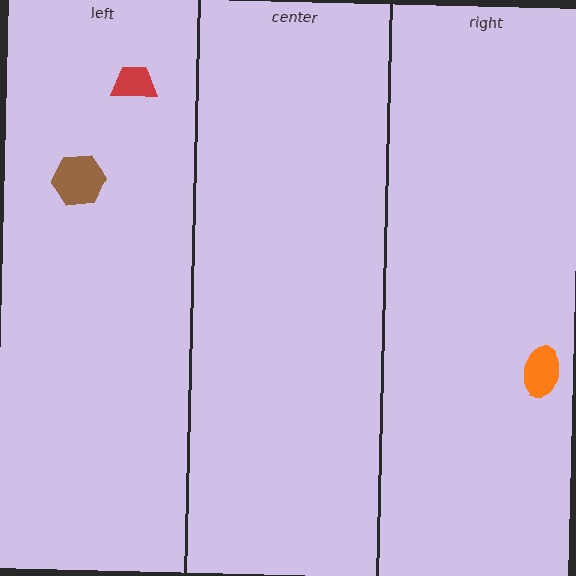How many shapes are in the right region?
1.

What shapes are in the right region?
The orange ellipse.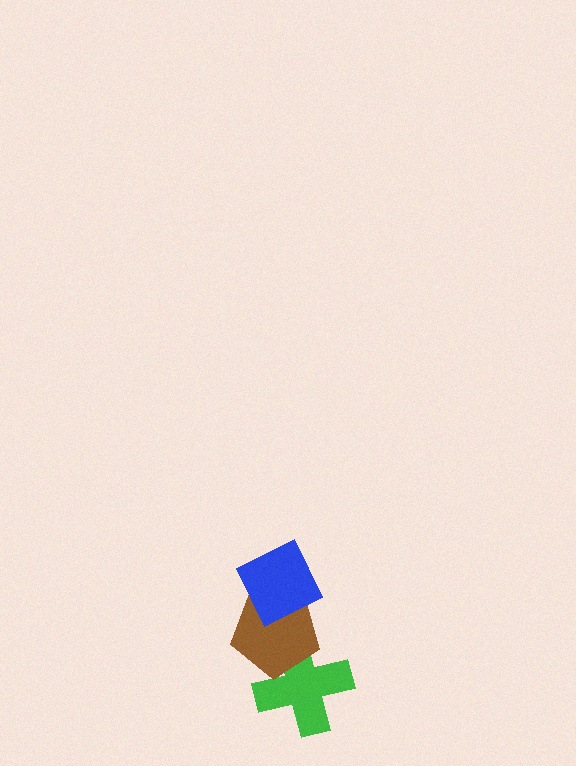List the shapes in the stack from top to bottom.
From top to bottom: the blue diamond, the brown pentagon, the green cross.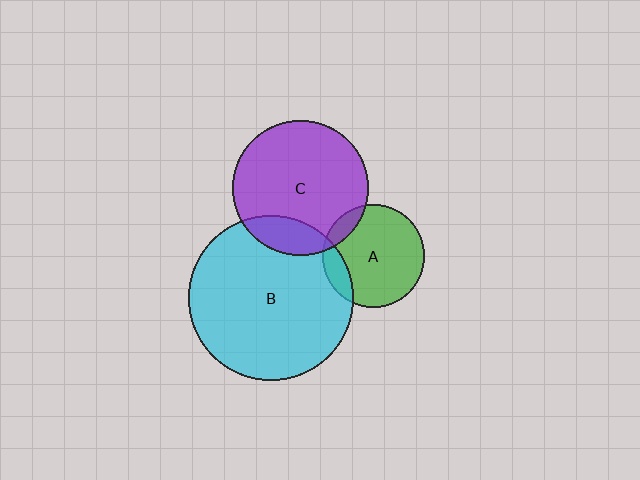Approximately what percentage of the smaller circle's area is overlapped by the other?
Approximately 10%.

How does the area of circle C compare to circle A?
Approximately 1.7 times.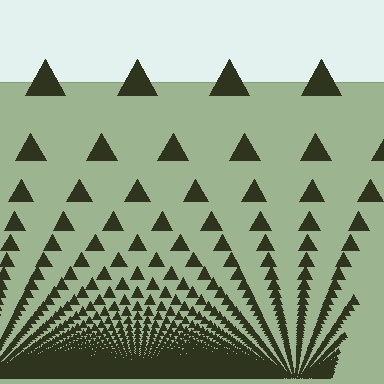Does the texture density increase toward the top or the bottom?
Density increases toward the bottom.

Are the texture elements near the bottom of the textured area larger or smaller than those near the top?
Smaller. The gradient is inverted — elements near the bottom are smaller and denser.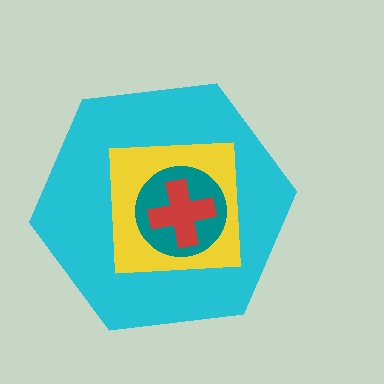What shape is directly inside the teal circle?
The red cross.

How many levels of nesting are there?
4.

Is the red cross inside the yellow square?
Yes.